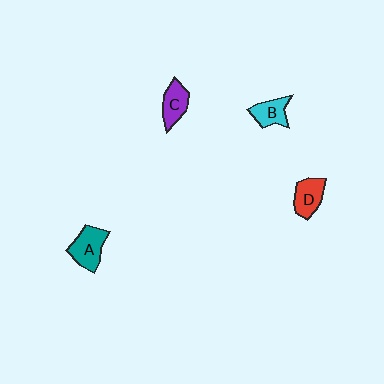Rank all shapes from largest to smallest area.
From largest to smallest: A (teal), D (red), C (purple), B (cyan).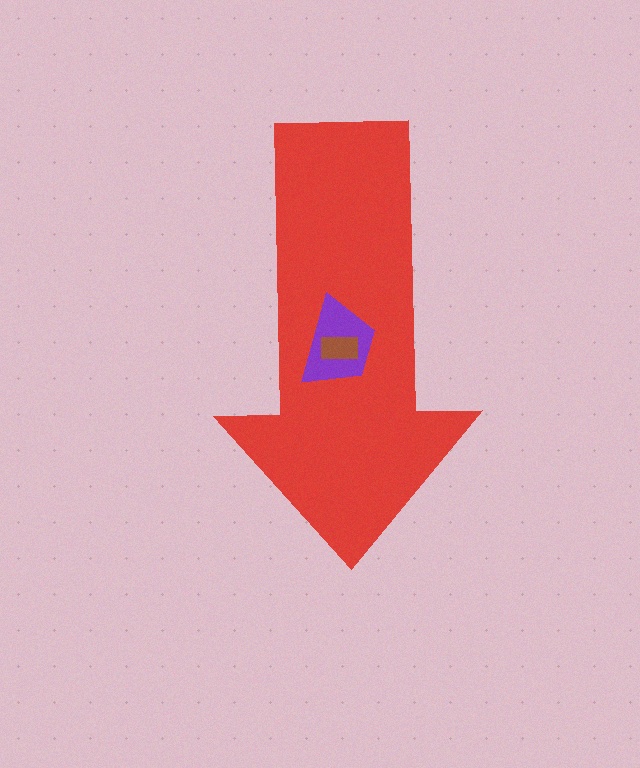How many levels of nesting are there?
3.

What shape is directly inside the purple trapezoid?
The brown rectangle.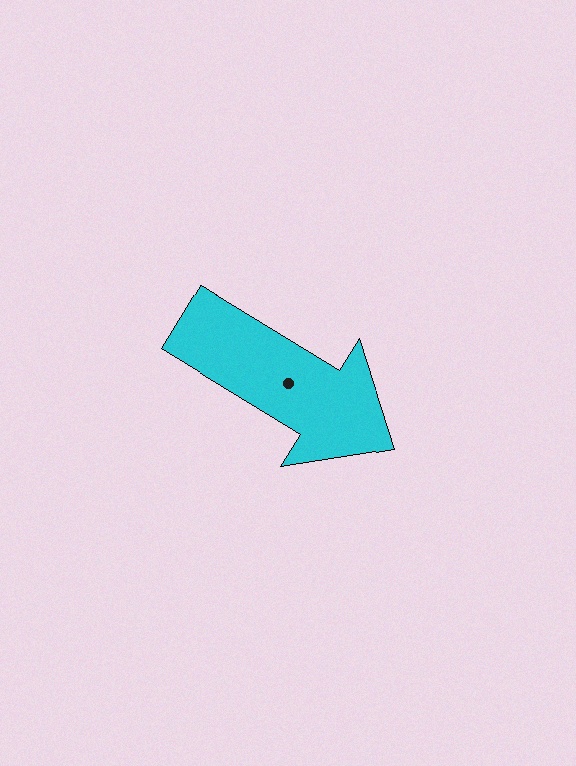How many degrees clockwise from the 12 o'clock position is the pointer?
Approximately 122 degrees.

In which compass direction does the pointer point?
Southeast.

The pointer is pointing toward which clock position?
Roughly 4 o'clock.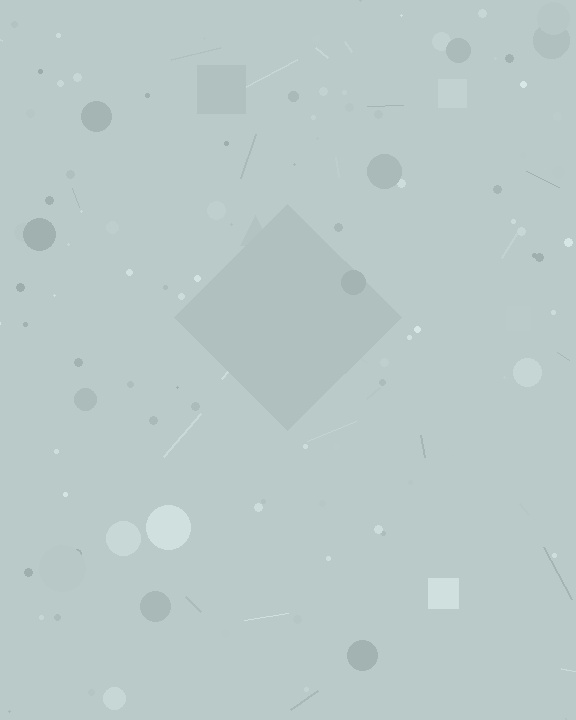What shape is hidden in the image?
A diamond is hidden in the image.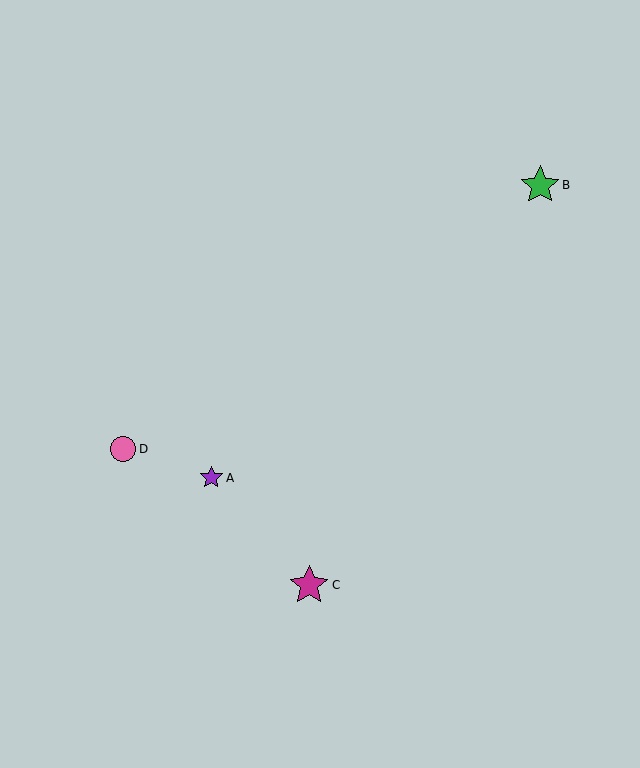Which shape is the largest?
The magenta star (labeled C) is the largest.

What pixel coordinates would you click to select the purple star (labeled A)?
Click at (211, 478) to select the purple star A.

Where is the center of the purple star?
The center of the purple star is at (211, 478).